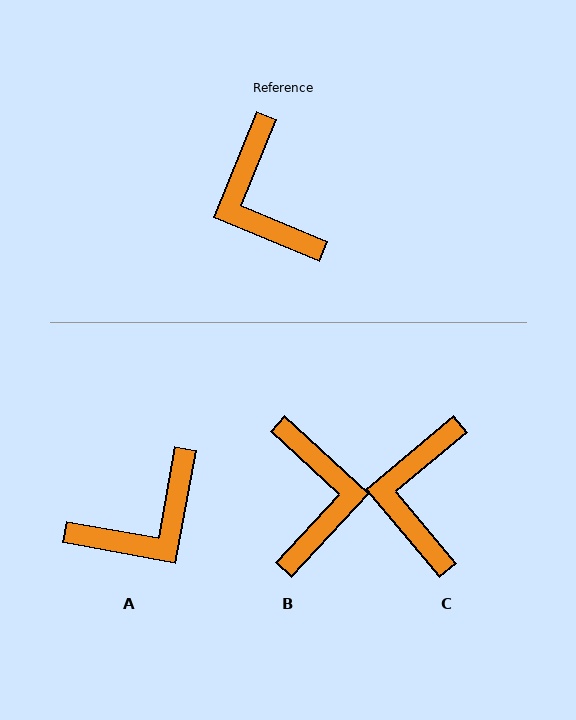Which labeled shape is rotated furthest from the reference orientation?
B, about 159 degrees away.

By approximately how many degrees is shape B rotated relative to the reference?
Approximately 159 degrees counter-clockwise.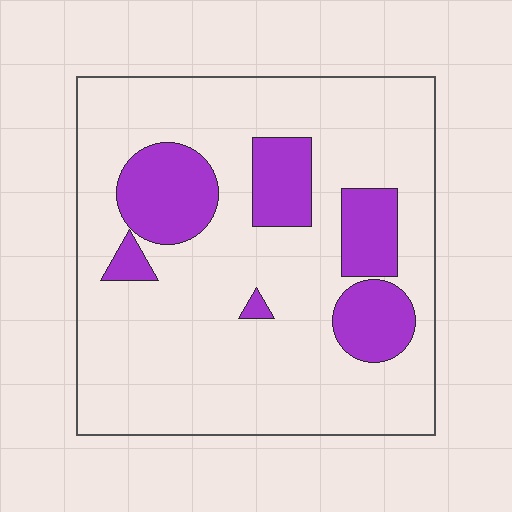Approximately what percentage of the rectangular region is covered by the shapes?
Approximately 20%.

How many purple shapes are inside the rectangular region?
6.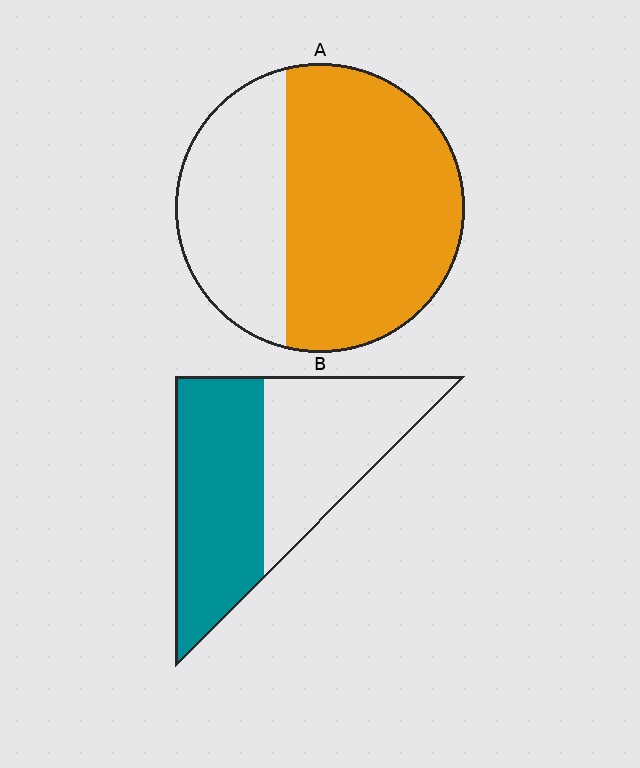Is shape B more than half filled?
Roughly half.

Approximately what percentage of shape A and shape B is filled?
A is approximately 65% and B is approximately 50%.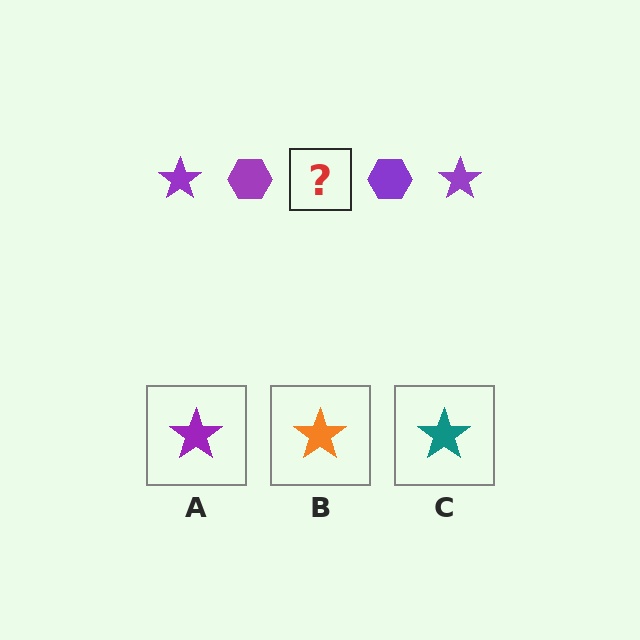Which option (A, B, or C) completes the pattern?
A.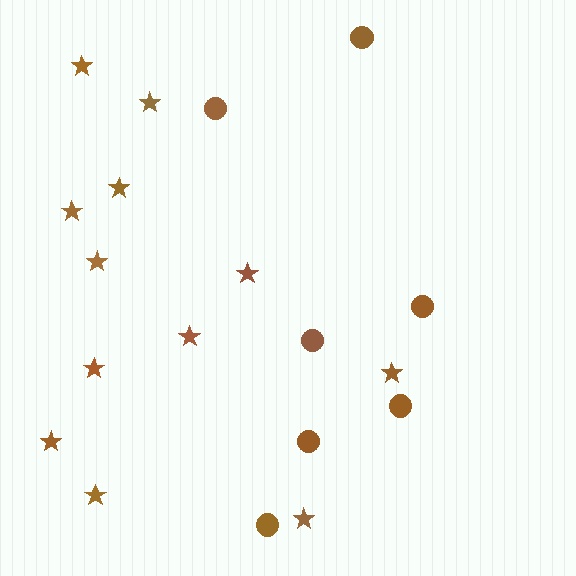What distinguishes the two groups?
There are 2 groups: one group of stars (12) and one group of circles (7).